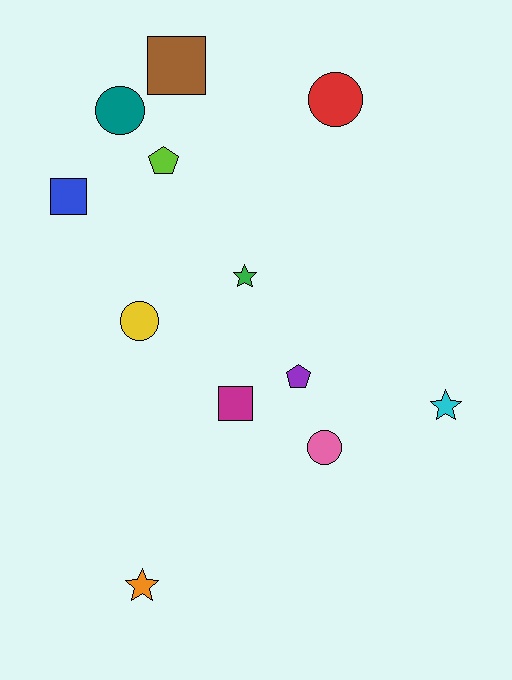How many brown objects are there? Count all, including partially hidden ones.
There is 1 brown object.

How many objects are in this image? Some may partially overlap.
There are 12 objects.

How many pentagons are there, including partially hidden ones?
There are 2 pentagons.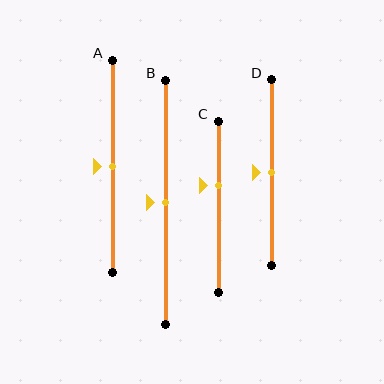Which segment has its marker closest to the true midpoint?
Segment A has its marker closest to the true midpoint.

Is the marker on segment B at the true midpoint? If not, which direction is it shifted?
Yes, the marker on segment B is at the true midpoint.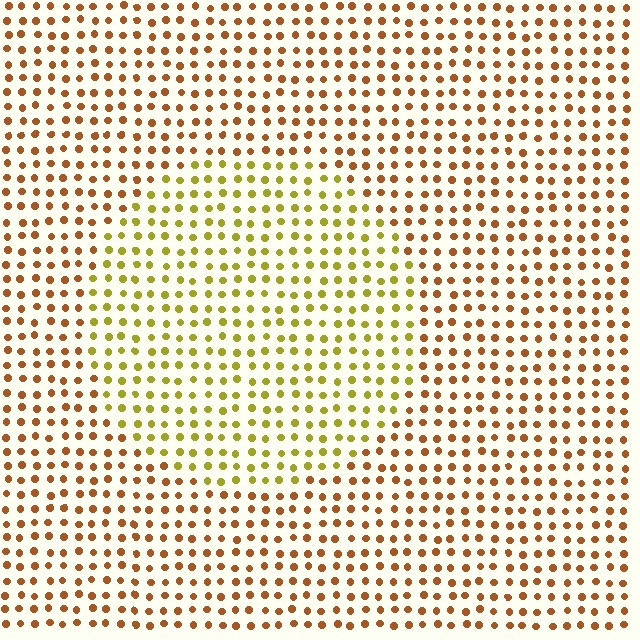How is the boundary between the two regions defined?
The boundary is defined purely by a slight shift in hue (about 39 degrees). Spacing, size, and orientation are identical on both sides.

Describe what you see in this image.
The image is filled with small brown elements in a uniform arrangement. A circle-shaped region is visible where the elements are tinted to a slightly different hue, forming a subtle color boundary.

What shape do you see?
I see a circle.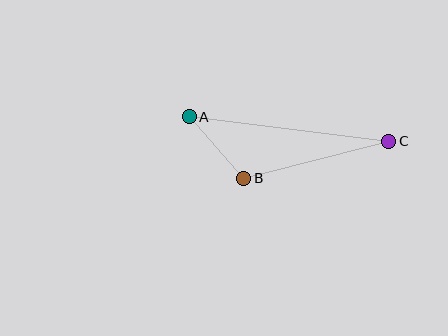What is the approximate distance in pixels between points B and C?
The distance between B and C is approximately 150 pixels.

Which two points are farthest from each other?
Points A and C are farthest from each other.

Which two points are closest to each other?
Points A and B are closest to each other.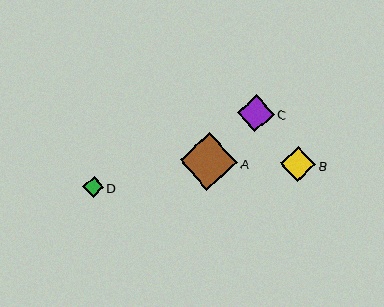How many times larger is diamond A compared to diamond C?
Diamond A is approximately 1.5 times the size of diamond C.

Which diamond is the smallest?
Diamond D is the smallest with a size of approximately 21 pixels.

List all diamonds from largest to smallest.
From largest to smallest: A, C, B, D.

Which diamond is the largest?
Diamond A is the largest with a size of approximately 58 pixels.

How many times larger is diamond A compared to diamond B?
Diamond A is approximately 1.7 times the size of diamond B.